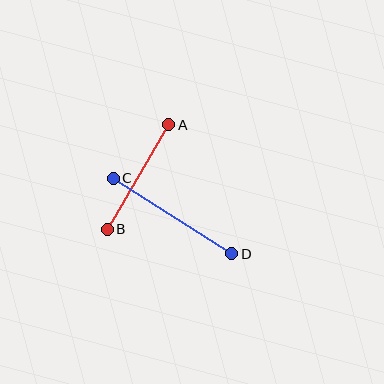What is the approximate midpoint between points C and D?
The midpoint is at approximately (173, 216) pixels.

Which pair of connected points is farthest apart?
Points C and D are farthest apart.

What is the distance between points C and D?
The distance is approximately 140 pixels.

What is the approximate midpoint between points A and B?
The midpoint is at approximately (138, 177) pixels.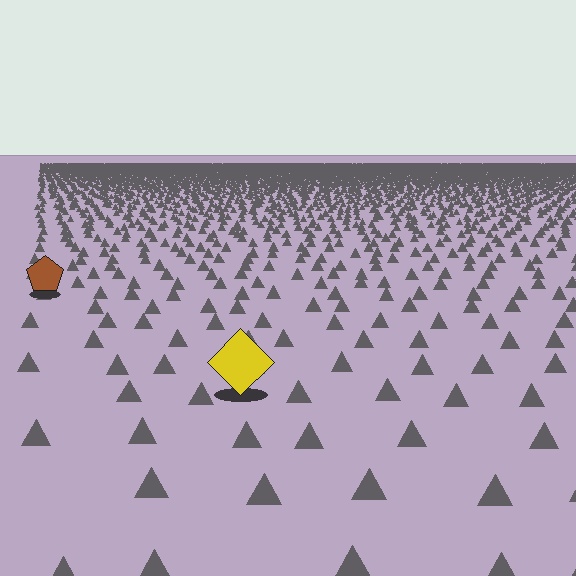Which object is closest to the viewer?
The yellow diamond is closest. The texture marks near it are larger and more spread out.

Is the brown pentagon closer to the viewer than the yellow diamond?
No. The yellow diamond is closer — you can tell from the texture gradient: the ground texture is coarser near it.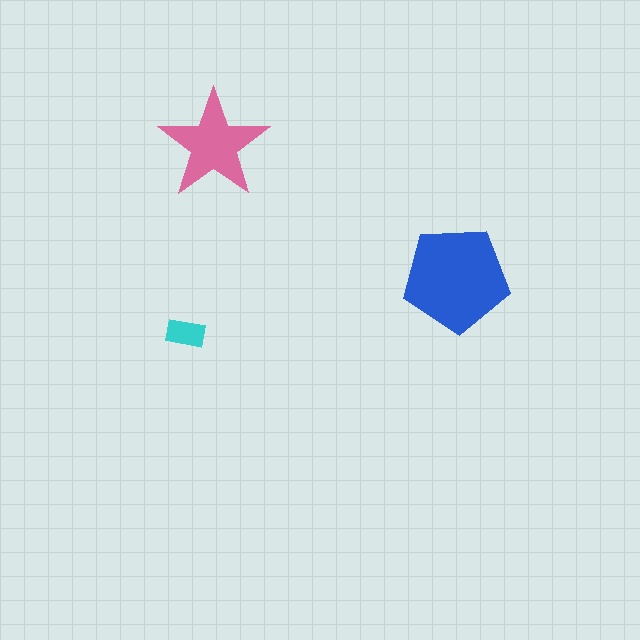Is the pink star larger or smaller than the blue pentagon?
Smaller.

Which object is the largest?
The blue pentagon.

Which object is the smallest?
The cyan rectangle.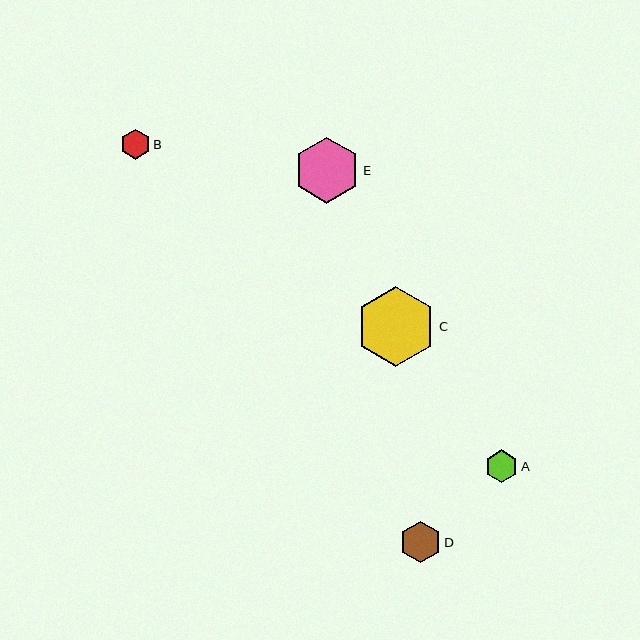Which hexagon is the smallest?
Hexagon B is the smallest with a size of approximately 30 pixels.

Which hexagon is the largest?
Hexagon C is the largest with a size of approximately 80 pixels.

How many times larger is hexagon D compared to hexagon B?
Hexagon D is approximately 1.4 times the size of hexagon B.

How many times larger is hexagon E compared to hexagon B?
Hexagon E is approximately 2.2 times the size of hexagon B.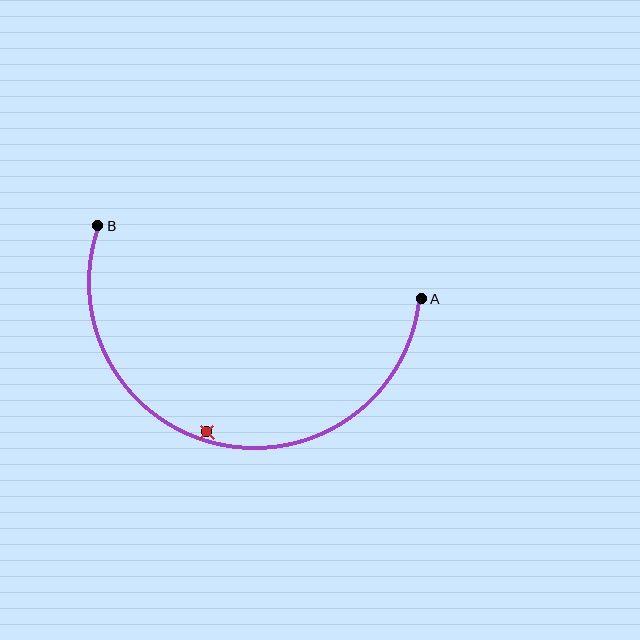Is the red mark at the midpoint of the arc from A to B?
No — the red mark does not lie on the arc at all. It sits slightly inside the curve.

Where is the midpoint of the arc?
The arc midpoint is the point on the curve farthest from the straight line joining A and B. It sits below that line.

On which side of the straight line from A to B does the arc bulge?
The arc bulges below the straight line connecting A and B.